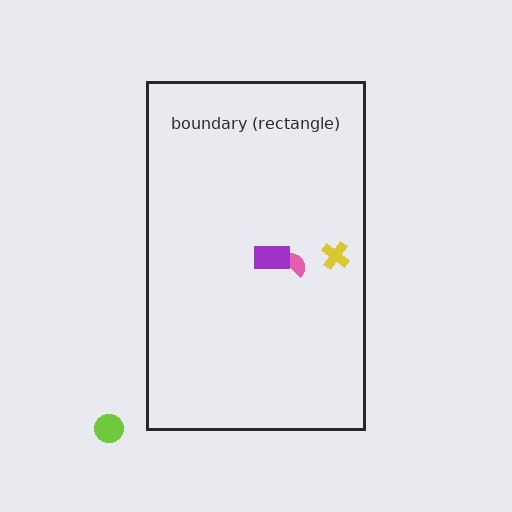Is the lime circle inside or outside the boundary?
Outside.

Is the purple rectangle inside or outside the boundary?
Inside.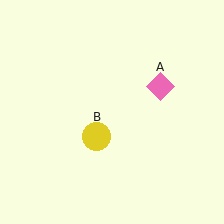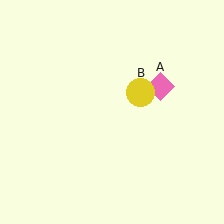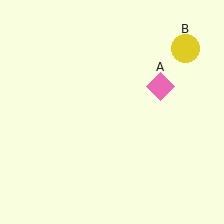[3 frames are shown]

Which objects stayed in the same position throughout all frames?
Pink diamond (object A) remained stationary.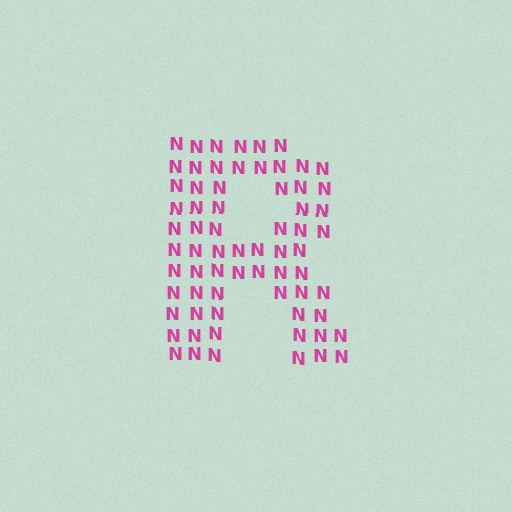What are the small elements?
The small elements are letter N's.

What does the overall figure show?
The overall figure shows the letter R.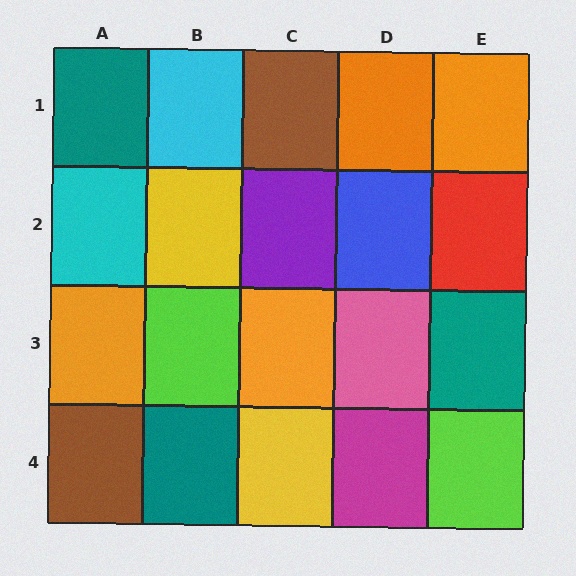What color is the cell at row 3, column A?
Orange.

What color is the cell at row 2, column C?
Purple.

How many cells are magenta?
1 cell is magenta.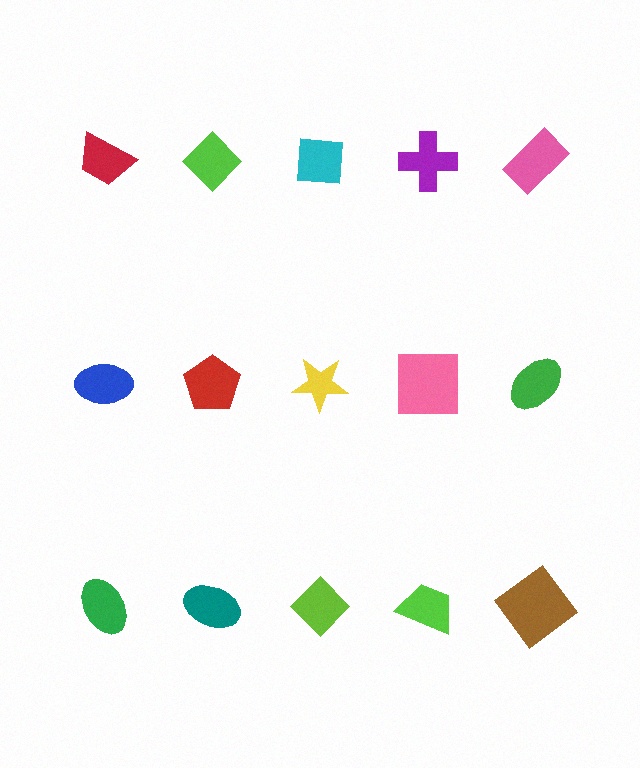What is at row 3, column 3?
A lime diamond.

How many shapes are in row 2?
5 shapes.